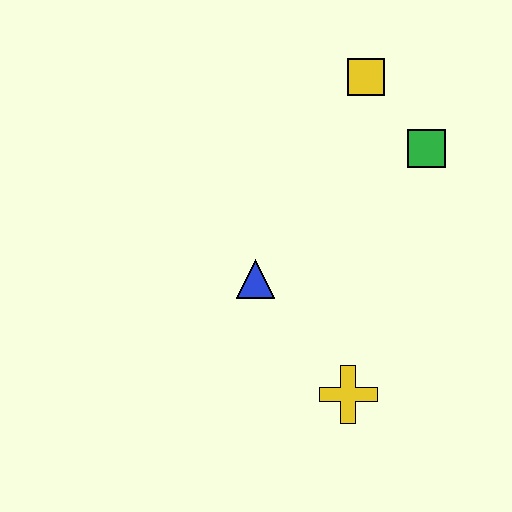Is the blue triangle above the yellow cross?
Yes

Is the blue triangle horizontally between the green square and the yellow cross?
No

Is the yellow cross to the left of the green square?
Yes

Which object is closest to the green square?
The yellow square is closest to the green square.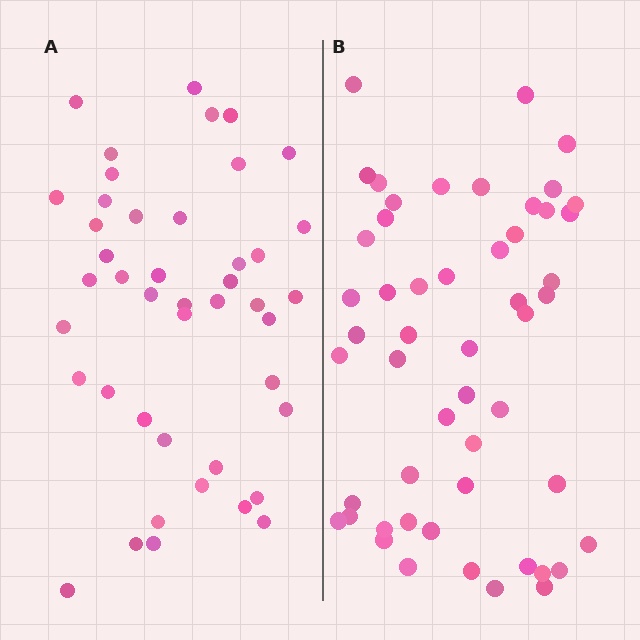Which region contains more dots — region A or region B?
Region B (the right region) has more dots.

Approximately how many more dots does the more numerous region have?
Region B has roughly 8 or so more dots than region A.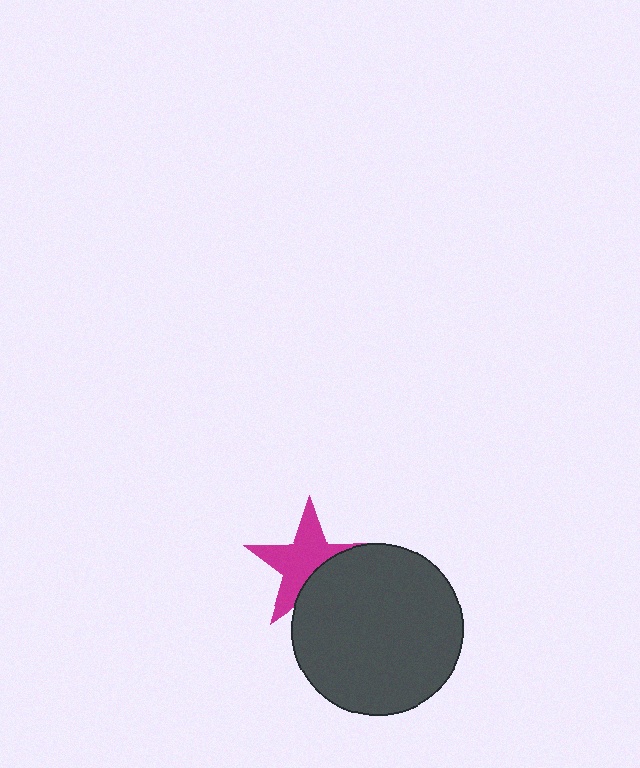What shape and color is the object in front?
The object in front is a dark gray circle.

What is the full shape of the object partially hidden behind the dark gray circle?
The partially hidden object is a magenta star.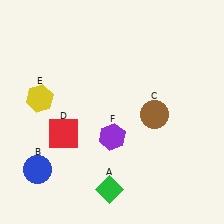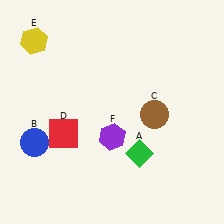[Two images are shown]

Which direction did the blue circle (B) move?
The blue circle (B) moved up.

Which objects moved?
The objects that moved are: the green diamond (A), the blue circle (B), the yellow hexagon (E).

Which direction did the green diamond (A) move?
The green diamond (A) moved up.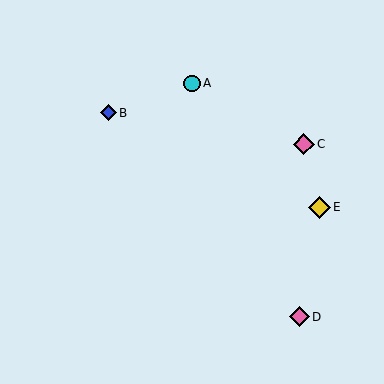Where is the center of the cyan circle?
The center of the cyan circle is at (192, 83).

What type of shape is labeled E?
Shape E is a yellow diamond.